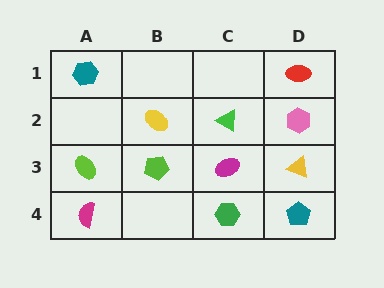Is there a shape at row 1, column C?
No, that cell is empty.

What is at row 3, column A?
A lime ellipse.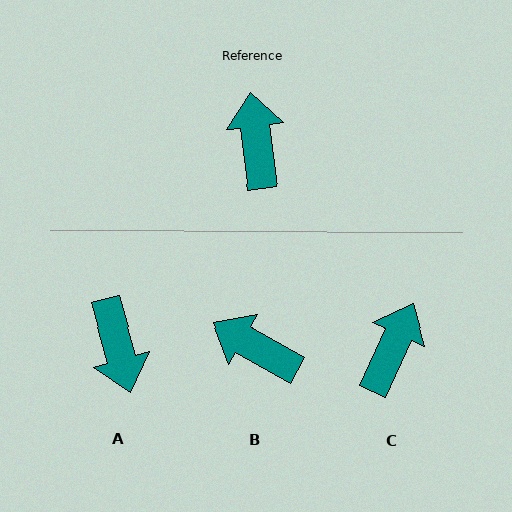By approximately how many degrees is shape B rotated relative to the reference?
Approximately 53 degrees counter-clockwise.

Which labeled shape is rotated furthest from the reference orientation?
A, about 172 degrees away.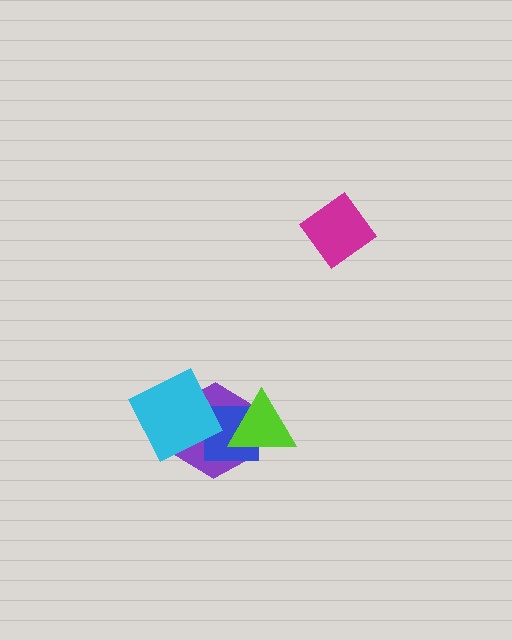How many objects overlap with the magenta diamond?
0 objects overlap with the magenta diamond.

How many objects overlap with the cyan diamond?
2 objects overlap with the cyan diamond.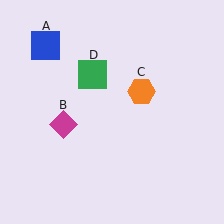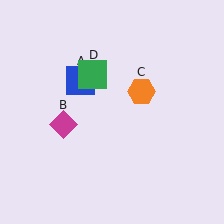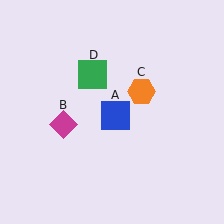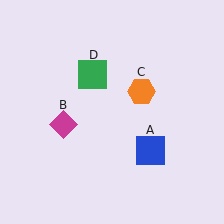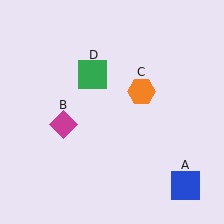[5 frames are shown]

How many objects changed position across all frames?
1 object changed position: blue square (object A).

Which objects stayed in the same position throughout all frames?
Magenta diamond (object B) and orange hexagon (object C) and green square (object D) remained stationary.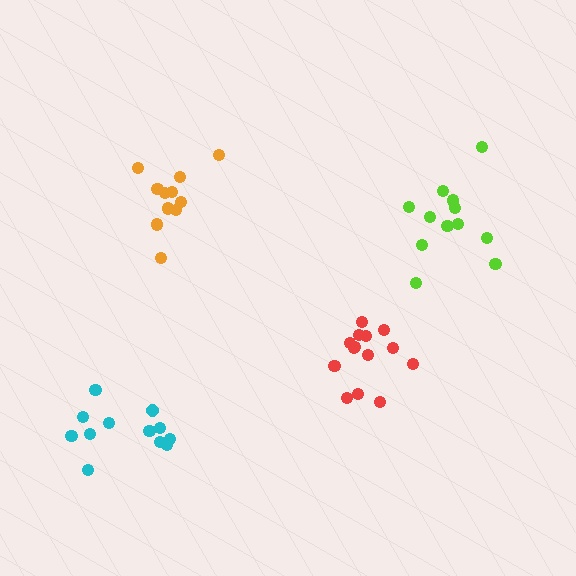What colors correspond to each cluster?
The clusters are colored: red, orange, lime, cyan.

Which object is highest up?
The orange cluster is topmost.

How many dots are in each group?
Group 1: 14 dots, Group 2: 11 dots, Group 3: 12 dots, Group 4: 12 dots (49 total).